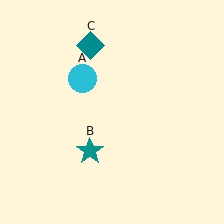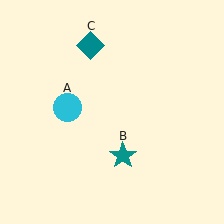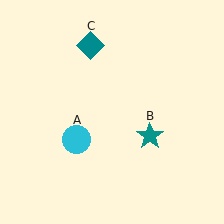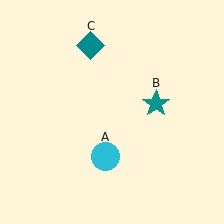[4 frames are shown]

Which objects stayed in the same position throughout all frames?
Teal diamond (object C) remained stationary.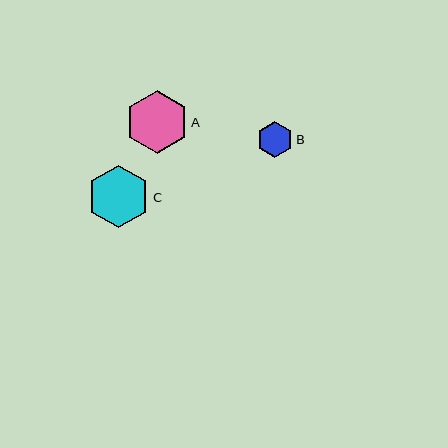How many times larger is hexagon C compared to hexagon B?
Hexagon C is approximately 1.7 times the size of hexagon B.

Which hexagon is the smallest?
Hexagon B is the smallest with a size of approximately 36 pixels.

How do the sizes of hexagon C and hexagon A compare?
Hexagon C and hexagon A are approximately the same size.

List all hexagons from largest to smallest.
From largest to smallest: C, A, B.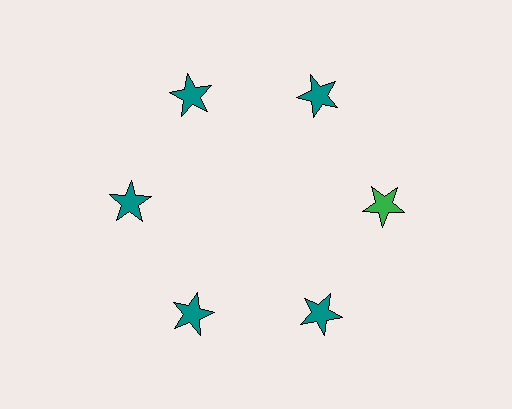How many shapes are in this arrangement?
There are 6 shapes arranged in a ring pattern.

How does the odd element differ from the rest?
It has a different color: green instead of teal.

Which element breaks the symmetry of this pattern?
The green star at roughly the 3 o'clock position breaks the symmetry. All other shapes are teal stars.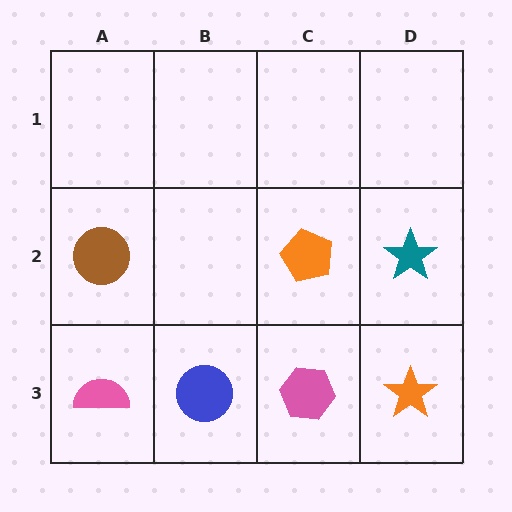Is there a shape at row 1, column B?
No, that cell is empty.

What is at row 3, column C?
A pink hexagon.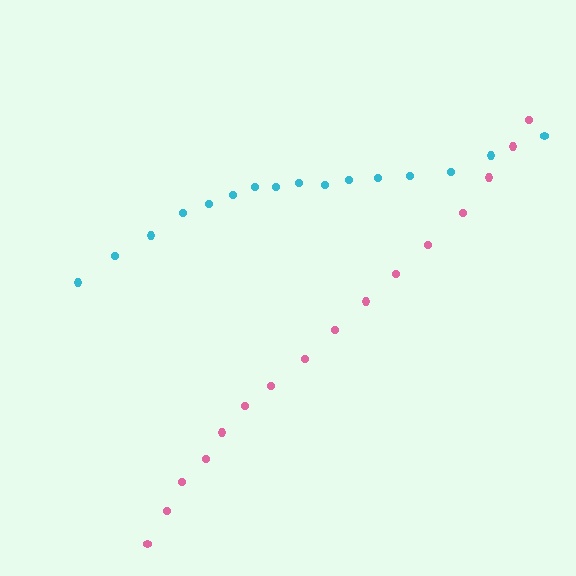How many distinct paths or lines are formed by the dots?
There are 2 distinct paths.